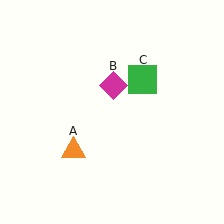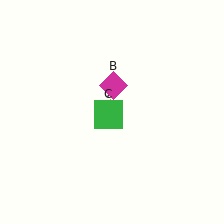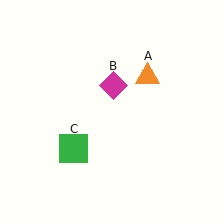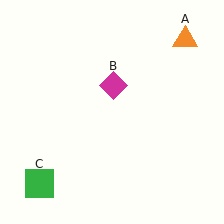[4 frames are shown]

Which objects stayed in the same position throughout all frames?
Magenta diamond (object B) remained stationary.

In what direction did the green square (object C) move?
The green square (object C) moved down and to the left.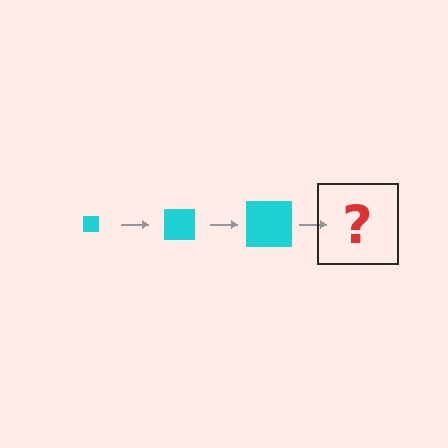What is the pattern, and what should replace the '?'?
The pattern is that the square gets progressively larger each step. The '?' should be a cyan square, larger than the previous one.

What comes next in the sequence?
The next element should be a cyan square, larger than the previous one.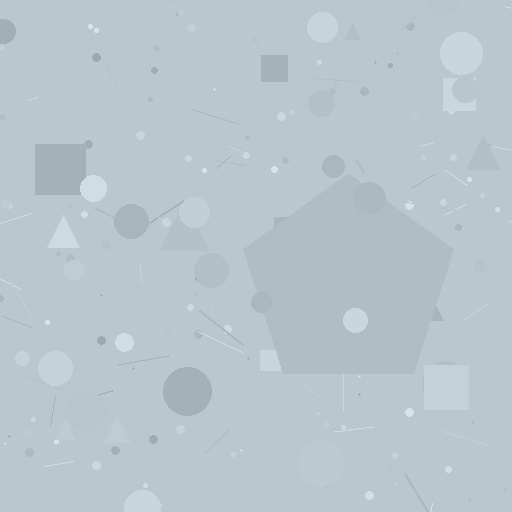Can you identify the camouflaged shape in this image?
The camouflaged shape is a pentagon.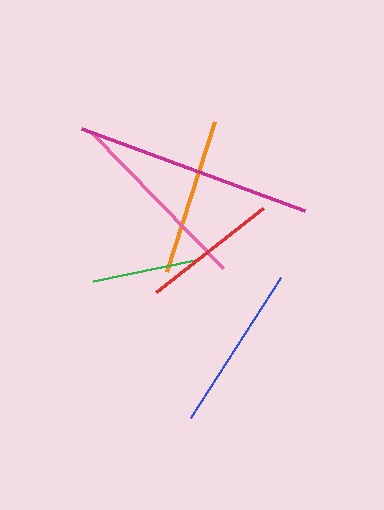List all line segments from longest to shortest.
From longest to shortest: magenta, pink, blue, orange, red, green.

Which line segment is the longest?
The magenta line is the longest at approximately 238 pixels.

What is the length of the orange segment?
The orange segment is approximately 158 pixels long.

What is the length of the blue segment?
The blue segment is approximately 167 pixels long.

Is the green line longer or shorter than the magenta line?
The magenta line is longer than the green line.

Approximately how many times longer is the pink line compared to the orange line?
The pink line is approximately 1.2 times the length of the orange line.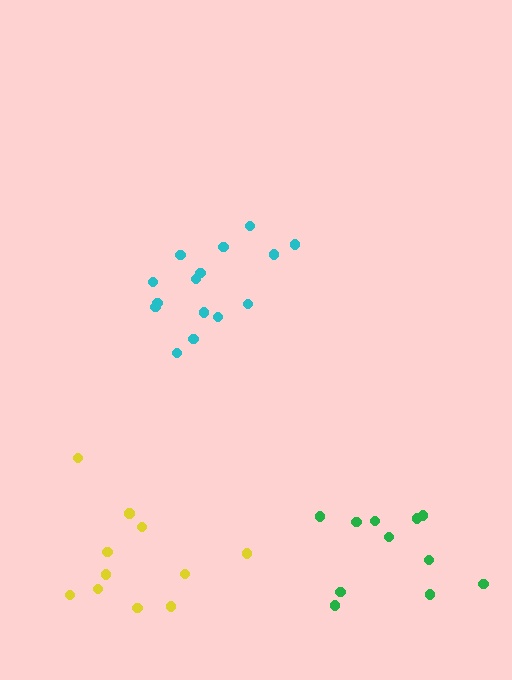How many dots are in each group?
Group 1: 15 dots, Group 2: 11 dots, Group 3: 11 dots (37 total).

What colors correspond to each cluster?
The clusters are colored: cyan, green, yellow.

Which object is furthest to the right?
The green cluster is rightmost.